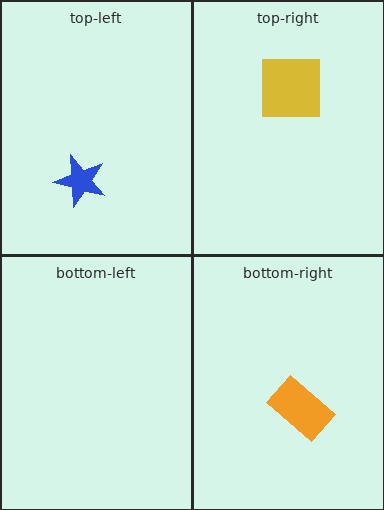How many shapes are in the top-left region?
1.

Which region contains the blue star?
The top-left region.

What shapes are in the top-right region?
The yellow square.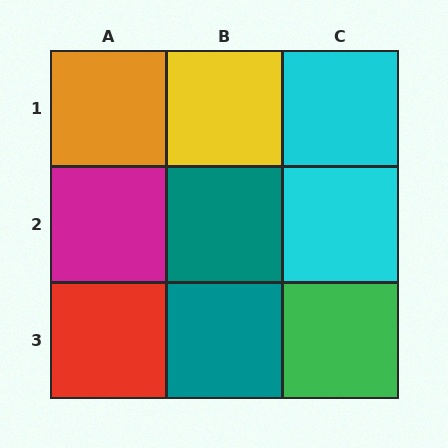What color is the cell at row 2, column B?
Teal.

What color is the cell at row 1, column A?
Orange.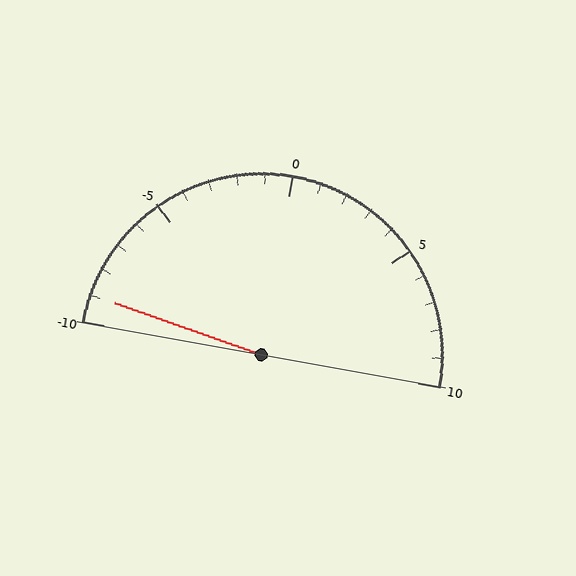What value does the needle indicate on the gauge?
The needle indicates approximately -9.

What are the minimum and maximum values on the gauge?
The gauge ranges from -10 to 10.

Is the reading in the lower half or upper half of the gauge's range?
The reading is in the lower half of the range (-10 to 10).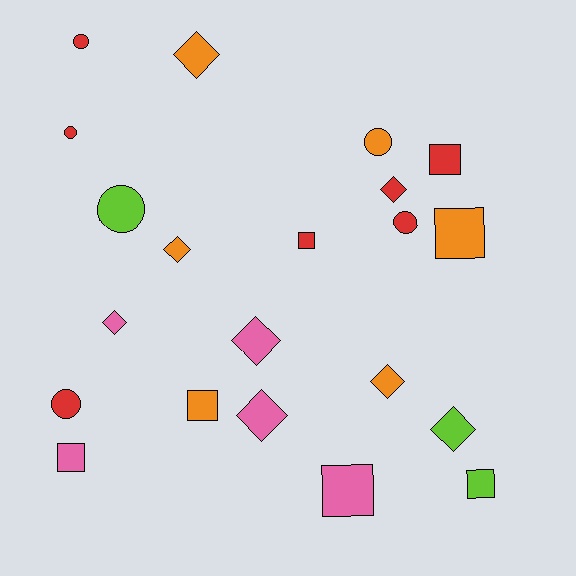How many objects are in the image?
There are 21 objects.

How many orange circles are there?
There is 1 orange circle.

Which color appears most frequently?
Red, with 7 objects.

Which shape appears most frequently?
Diamond, with 8 objects.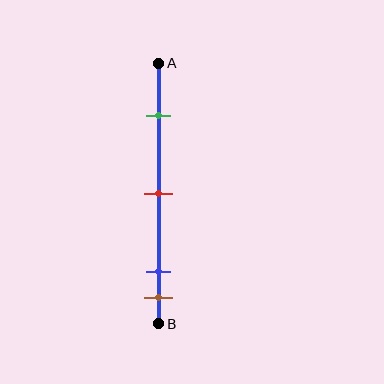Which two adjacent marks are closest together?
The blue and brown marks are the closest adjacent pair.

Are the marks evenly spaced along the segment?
No, the marks are not evenly spaced.